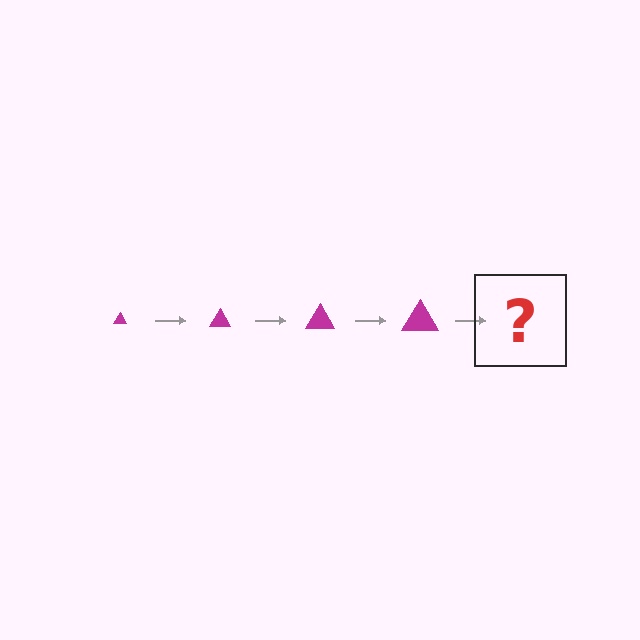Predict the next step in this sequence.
The next step is a magenta triangle, larger than the previous one.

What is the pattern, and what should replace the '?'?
The pattern is that the triangle gets progressively larger each step. The '?' should be a magenta triangle, larger than the previous one.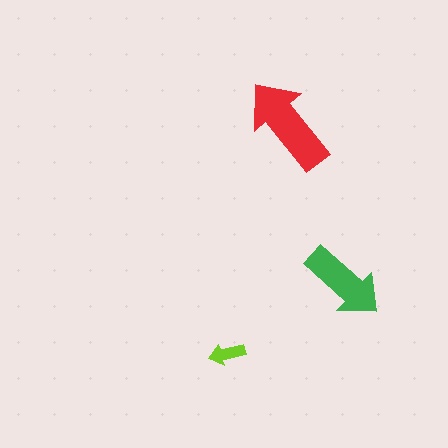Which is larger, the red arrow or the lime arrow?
The red one.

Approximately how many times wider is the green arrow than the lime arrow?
About 2.5 times wider.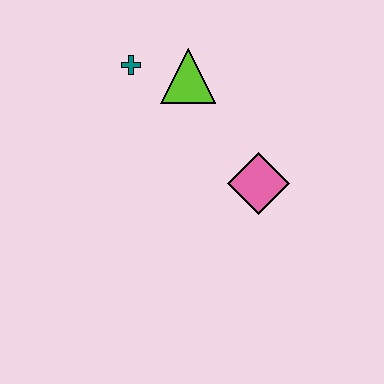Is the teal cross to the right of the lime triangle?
No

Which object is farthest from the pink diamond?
The teal cross is farthest from the pink diamond.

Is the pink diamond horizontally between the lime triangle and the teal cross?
No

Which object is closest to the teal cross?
The lime triangle is closest to the teal cross.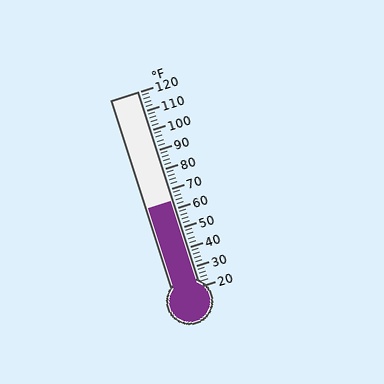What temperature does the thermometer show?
The thermometer shows approximately 64°F.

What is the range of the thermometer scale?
The thermometer scale ranges from 20°F to 120°F.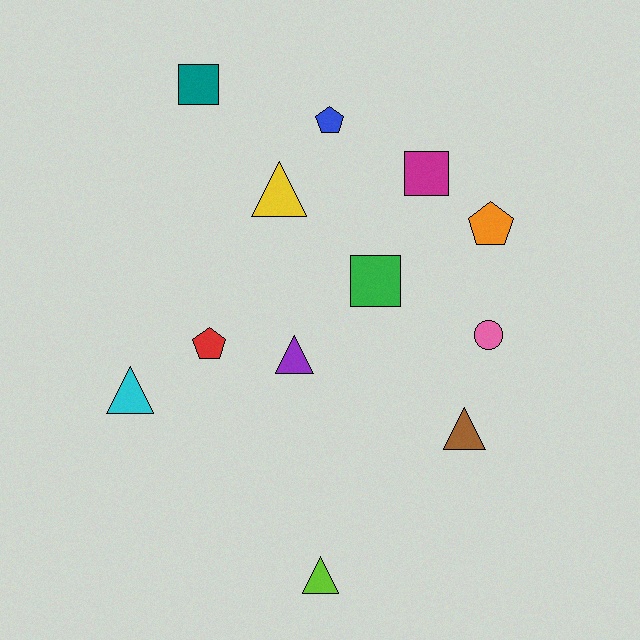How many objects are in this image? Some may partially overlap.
There are 12 objects.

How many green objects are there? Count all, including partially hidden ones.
There is 1 green object.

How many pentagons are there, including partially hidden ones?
There are 3 pentagons.